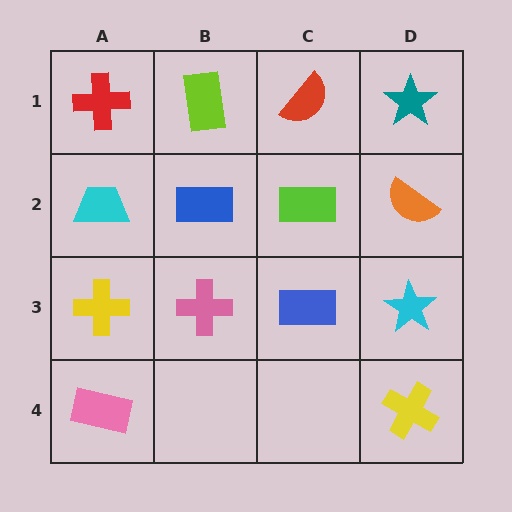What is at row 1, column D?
A teal star.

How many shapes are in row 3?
4 shapes.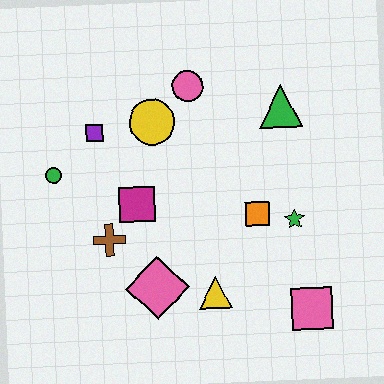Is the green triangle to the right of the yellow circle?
Yes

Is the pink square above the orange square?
No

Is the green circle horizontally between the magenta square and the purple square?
No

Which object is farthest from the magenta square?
The pink square is farthest from the magenta square.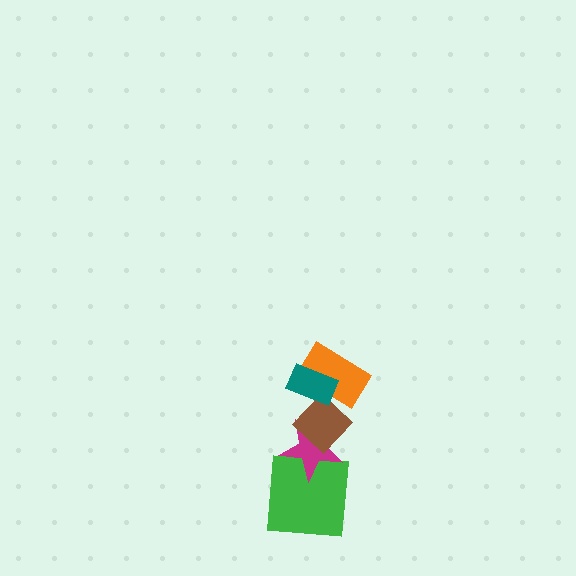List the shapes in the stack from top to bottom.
From top to bottom: the teal rectangle, the orange rectangle, the brown diamond, the magenta star, the green square.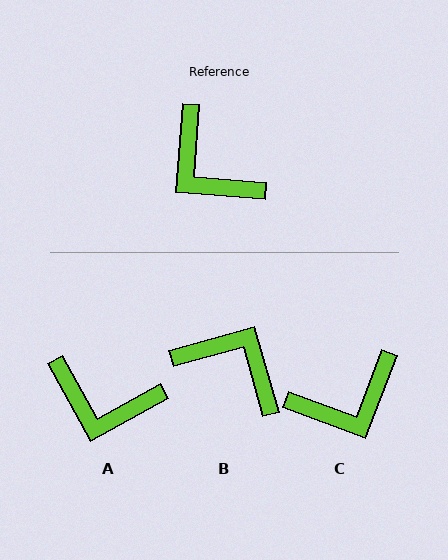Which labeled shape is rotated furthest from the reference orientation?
B, about 160 degrees away.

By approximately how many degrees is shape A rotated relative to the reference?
Approximately 34 degrees counter-clockwise.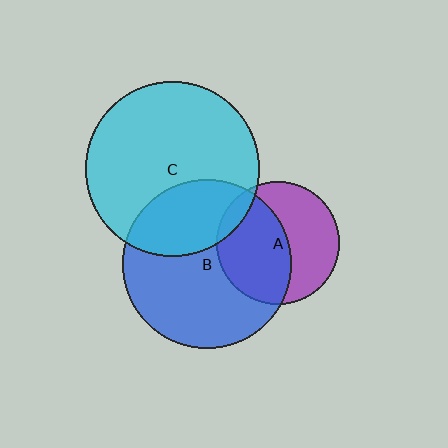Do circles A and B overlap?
Yes.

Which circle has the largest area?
Circle C (cyan).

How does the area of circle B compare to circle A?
Approximately 1.9 times.